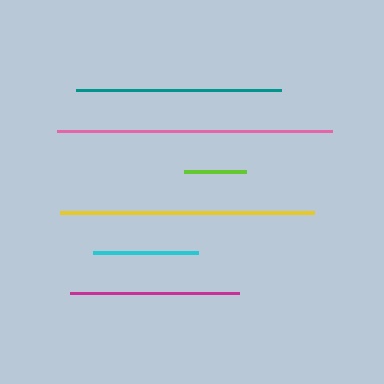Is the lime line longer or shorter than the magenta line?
The magenta line is longer than the lime line.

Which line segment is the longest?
The pink line is the longest at approximately 275 pixels.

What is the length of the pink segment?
The pink segment is approximately 275 pixels long.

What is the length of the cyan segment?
The cyan segment is approximately 105 pixels long.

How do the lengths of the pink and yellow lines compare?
The pink and yellow lines are approximately the same length.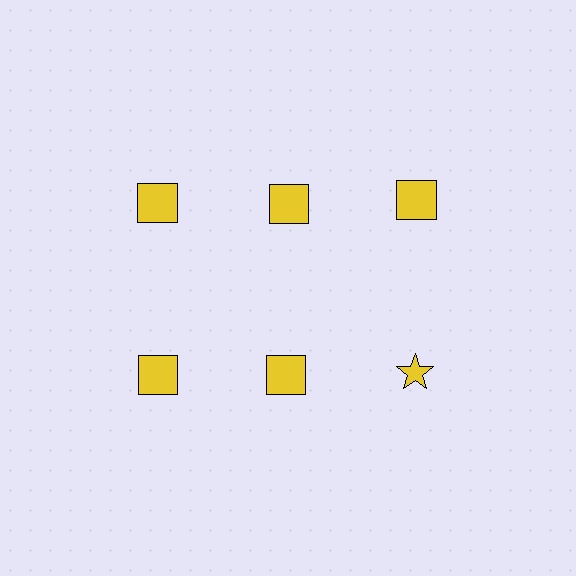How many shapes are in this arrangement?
There are 6 shapes arranged in a grid pattern.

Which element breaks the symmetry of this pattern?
The yellow star in the second row, center column breaks the symmetry. All other shapes are yellow squares.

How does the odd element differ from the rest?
It has a different shape: star instead of square.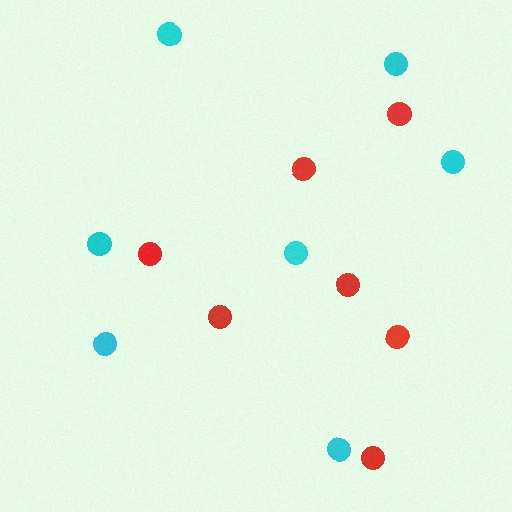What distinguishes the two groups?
There are 2 groups: one group of cyan circles (7) and one group of red circles (7).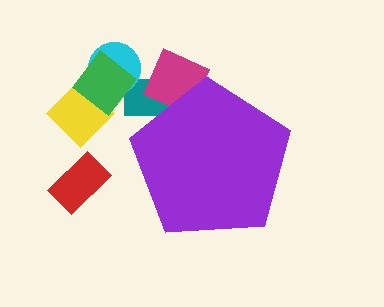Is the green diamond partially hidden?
No, the green diamond is fully visible.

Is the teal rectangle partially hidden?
Yes, the teal rectangle is partially hidden behind the purple pentagon.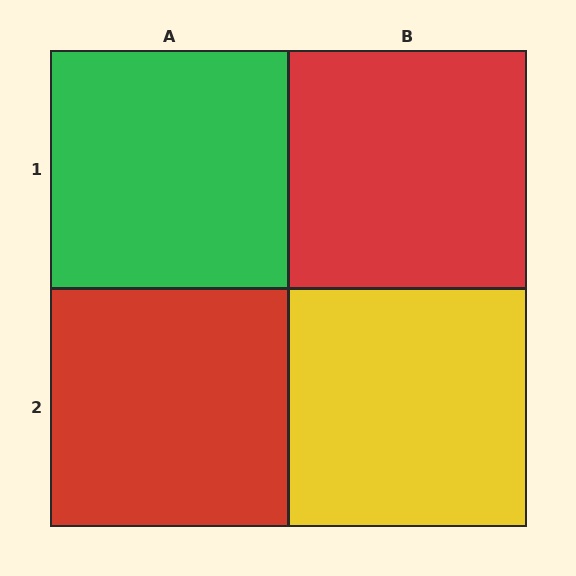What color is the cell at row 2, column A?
Red.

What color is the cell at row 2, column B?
Yellow.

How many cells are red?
2 cells are red.